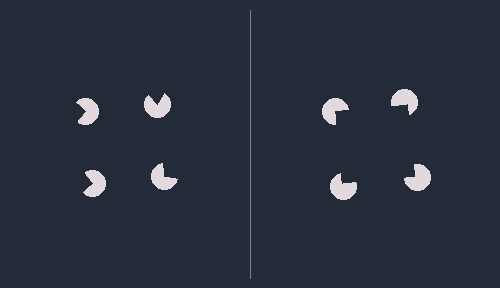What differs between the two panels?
The pac-man discs are positioned identically on both sides; only the wedge orientations differ. On the right they align to a square; on the left they are misaligned.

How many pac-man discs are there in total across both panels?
8 — 4 on each side.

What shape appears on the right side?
An illusory square.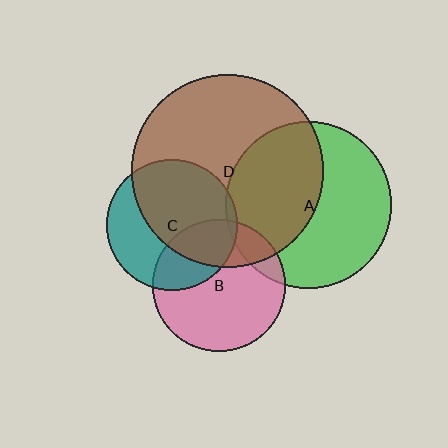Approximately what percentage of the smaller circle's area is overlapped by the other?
Approximately 60%.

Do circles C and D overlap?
Yes.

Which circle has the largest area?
Circle D (brown).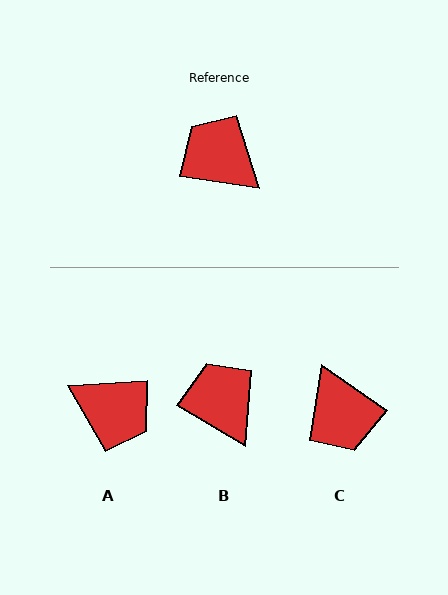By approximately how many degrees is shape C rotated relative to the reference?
Approximately 154 degrees counter-clockwise.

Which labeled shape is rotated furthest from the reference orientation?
A, about 168 degrees away.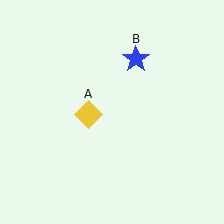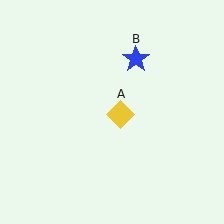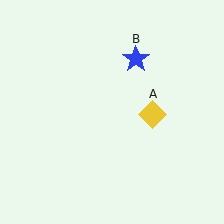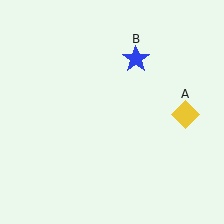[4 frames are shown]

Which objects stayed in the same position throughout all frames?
Blue star (object B) remained stationary.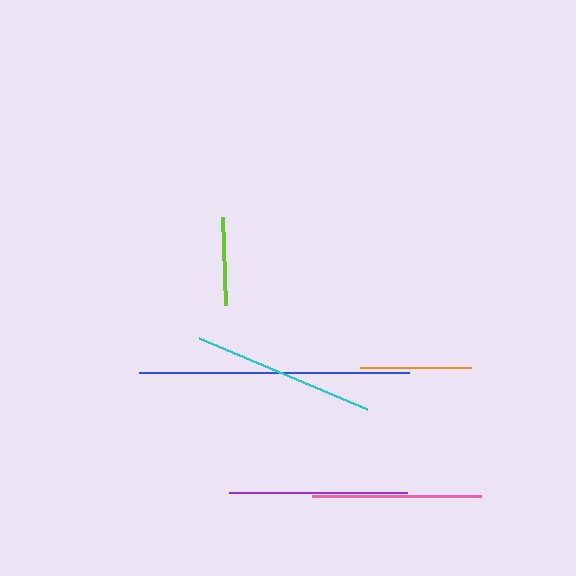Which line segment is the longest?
The blue line is the longest at approximately 271 pixels.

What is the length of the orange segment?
The orange segment is approximately 110 pixels long.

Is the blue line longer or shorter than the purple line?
The blue line is longer than the purple line.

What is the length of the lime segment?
The lime segment is approximately 88 pixels long.